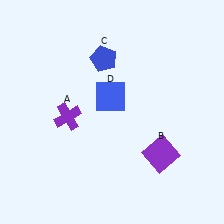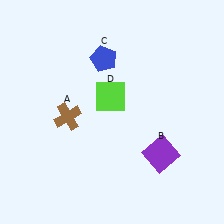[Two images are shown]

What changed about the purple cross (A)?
In Image 1, A is purple. In Image 2, it changed to brown.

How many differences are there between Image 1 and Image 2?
There are 2 differences between the two images.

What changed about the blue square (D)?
In Image 1, D is blue. In Image 2, it changed to lime.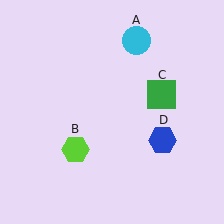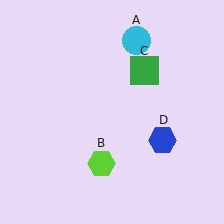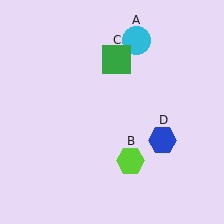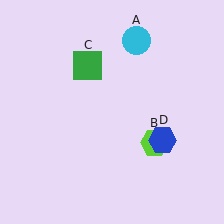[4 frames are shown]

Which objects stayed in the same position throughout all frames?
Cyan circle (object A) and blue hexagon (object D) remained stationary.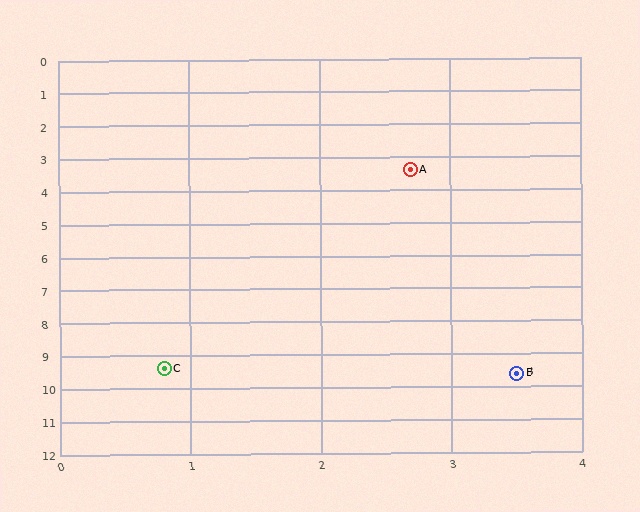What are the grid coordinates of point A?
Point A is at approximately (2.7, 3.4).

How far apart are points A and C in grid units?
Points A and C are about 6.3 grid units apart.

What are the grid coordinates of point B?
Point B is at approximately (3.5, 9.6).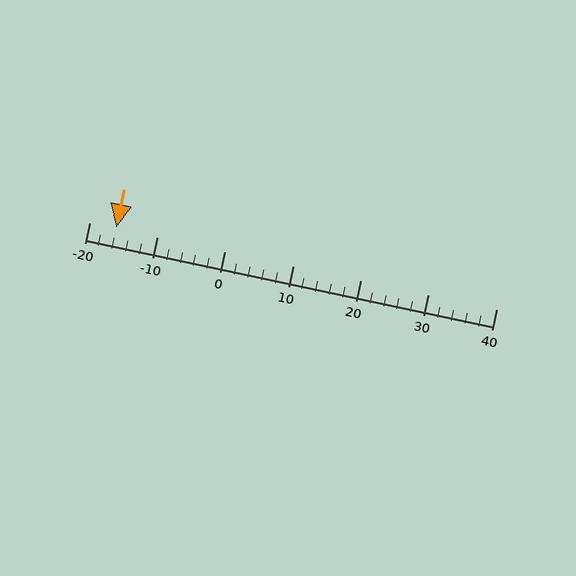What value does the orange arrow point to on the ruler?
The orange arrow points to approximately -16.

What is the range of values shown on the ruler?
The ruler shows values from -20 to 40.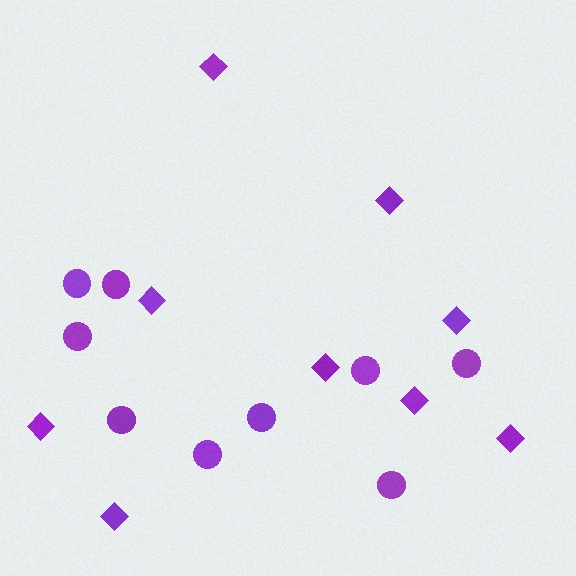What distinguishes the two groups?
There are 2 groups: one group of circles (9) and one group of diamonds (9).